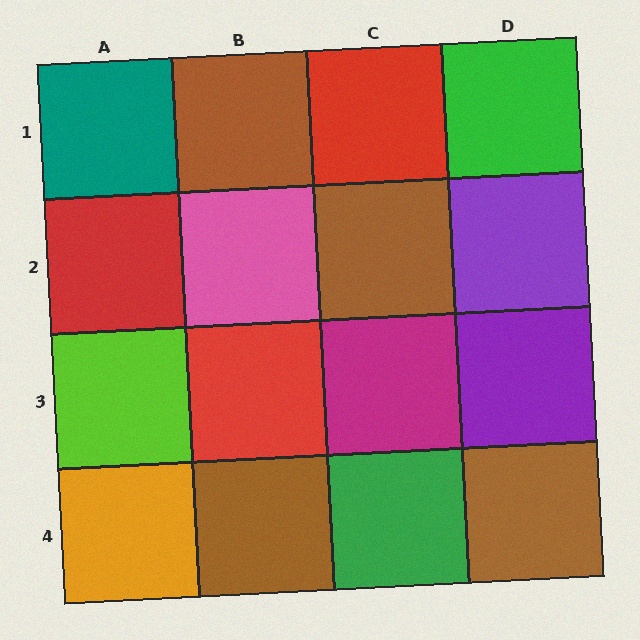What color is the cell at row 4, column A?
Orange.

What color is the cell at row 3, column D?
Purple.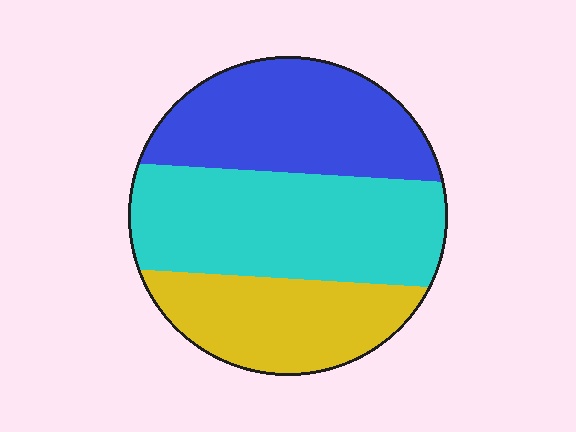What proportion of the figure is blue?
Blue takes up about one third (1/3) of the figure.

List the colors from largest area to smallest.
From largest to smallest: cyan, blue, yellow.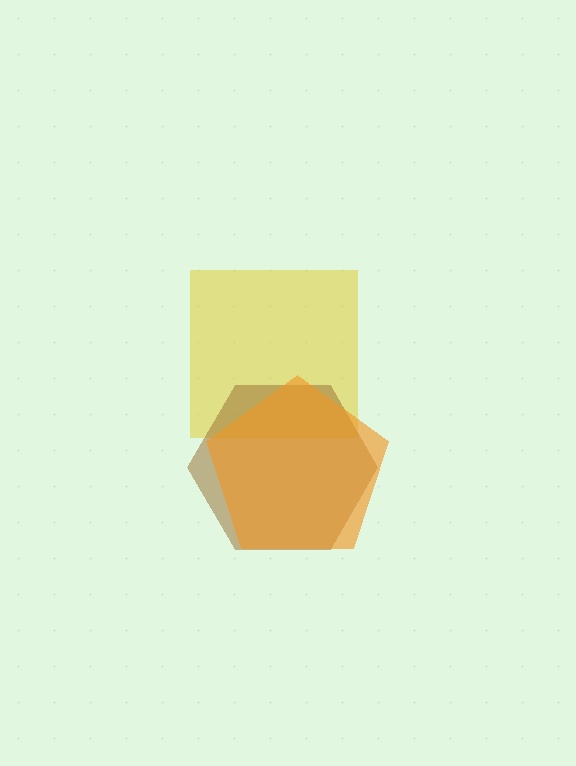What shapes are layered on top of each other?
The layered shapes are: a yellow square, a brown hexagon, an orange pentagon.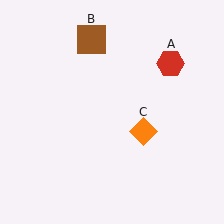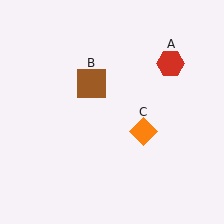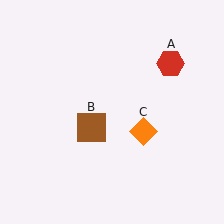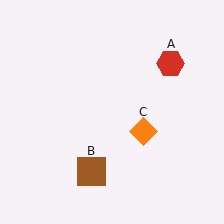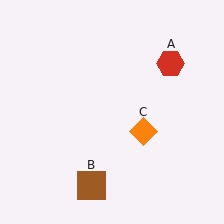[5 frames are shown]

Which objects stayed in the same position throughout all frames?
Red hexagon (object A) and orange diamond (object C) remained stationary.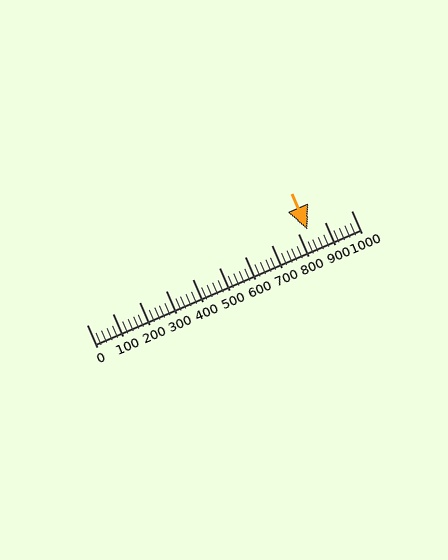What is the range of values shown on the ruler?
The ruler shows values from 0 to 1000.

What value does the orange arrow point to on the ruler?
The orange arrow points to approximately 836.